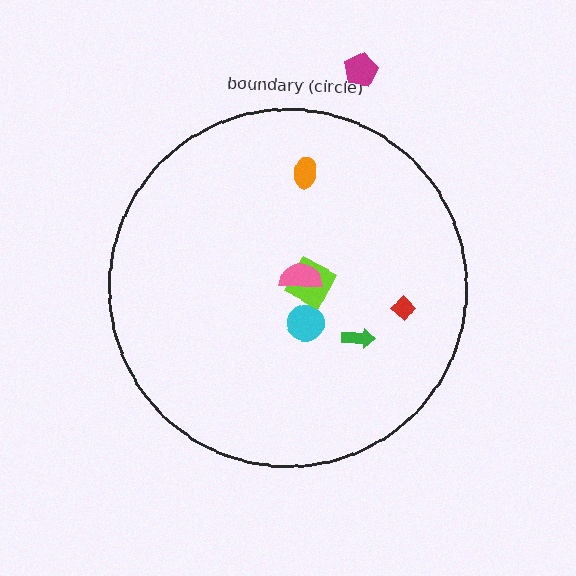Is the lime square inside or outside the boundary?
Inside.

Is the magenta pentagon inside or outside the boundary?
Outside.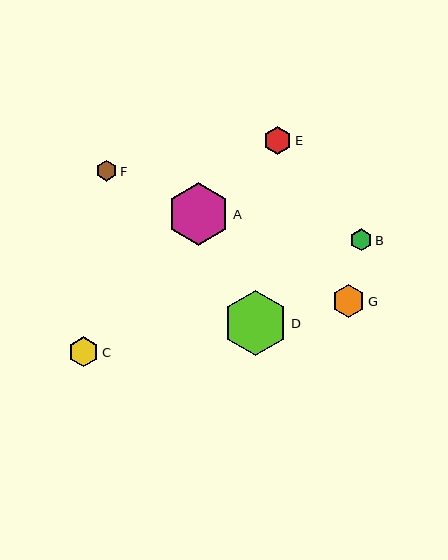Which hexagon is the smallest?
Hexagon F is the smallest with a size of approximately 20 pixels.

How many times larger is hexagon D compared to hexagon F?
Hexagon D is approximately 3.2 times the size of hexagon F.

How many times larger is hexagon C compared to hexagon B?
Hexagon C is approximately 1.4 times the size of hexagon B.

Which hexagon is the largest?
Hexagon D is the largest with a size of approximately 65 pixels.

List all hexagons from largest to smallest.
From largest to smallest: D, A, G, C, E, B, F.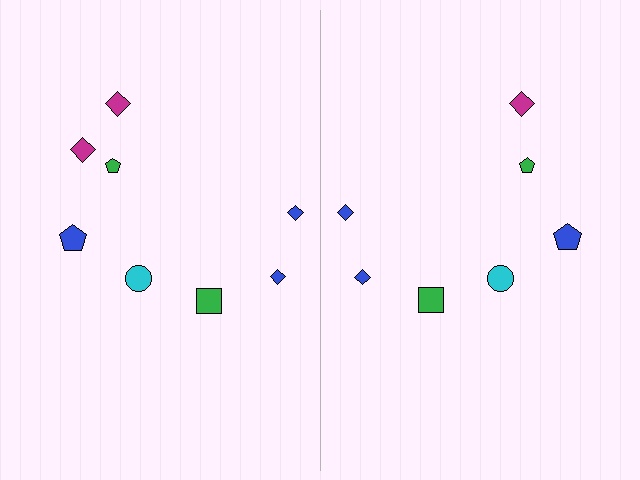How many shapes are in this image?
There are 15 shapes in this image.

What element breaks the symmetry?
A magenta diamond is missing from the right side.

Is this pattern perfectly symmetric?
No, the pattern is not perfectly symmetric. A magenta diamond is missing from the right side.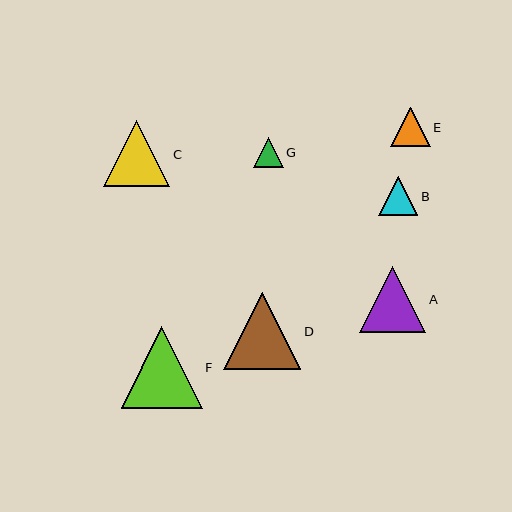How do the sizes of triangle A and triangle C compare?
Triangle A and triangle C are approximately the same size.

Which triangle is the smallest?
Triangle G is the smallest with a size of approximately 30 pixels.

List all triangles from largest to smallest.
From largest to smallest: F, D, A, C, E, B, G.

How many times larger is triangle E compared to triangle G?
Triangle E is approximately 1.3 times the size of triangle G.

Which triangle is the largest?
Triangle F is the largest with a size of approximately 81 pixels.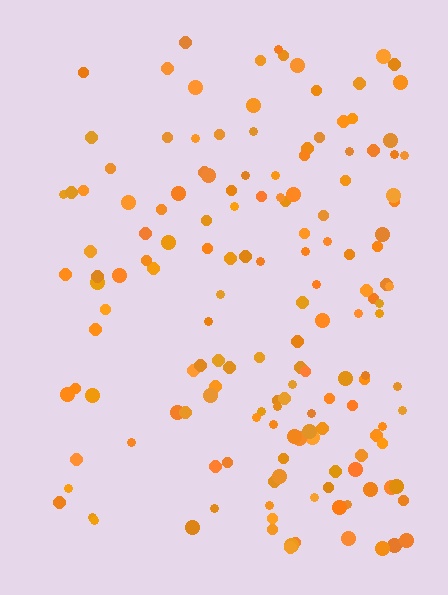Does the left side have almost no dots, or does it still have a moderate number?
Still a moderate number, just noticeably fewer than the right.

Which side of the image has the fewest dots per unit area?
The left.